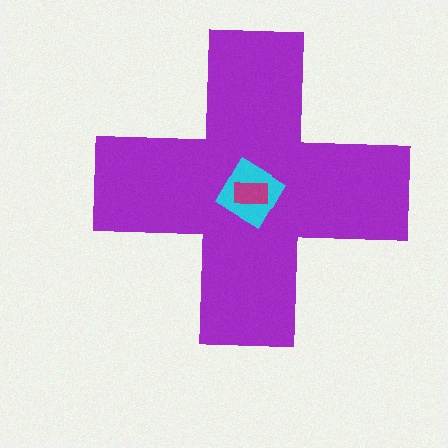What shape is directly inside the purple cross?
The cyan diamond.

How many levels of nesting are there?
3.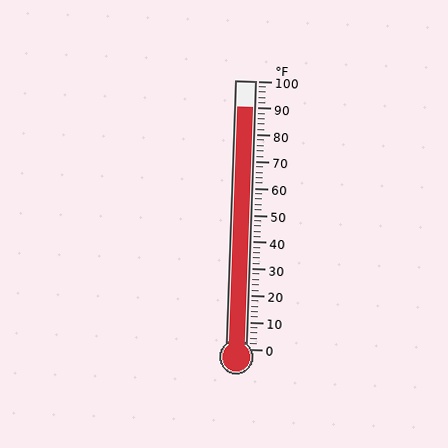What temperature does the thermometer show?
The thermometer shows approximately 90°F.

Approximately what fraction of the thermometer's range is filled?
The thermometer is filled to approximately 90% of its range.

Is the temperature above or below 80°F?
The temperature is above 80°F.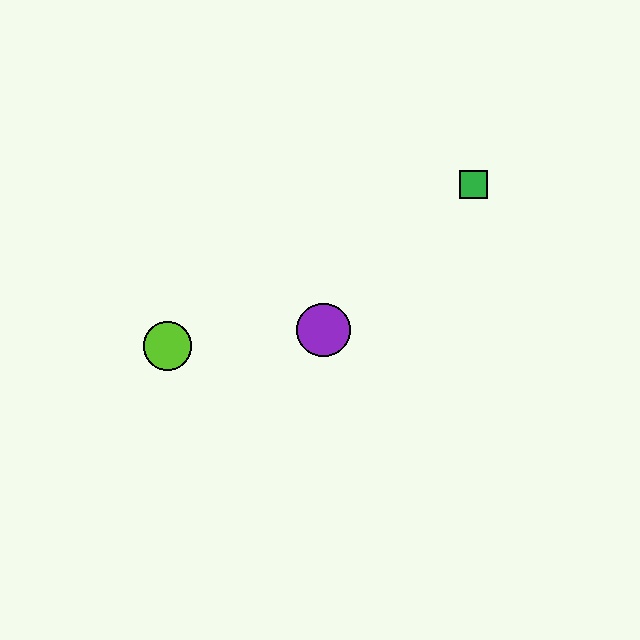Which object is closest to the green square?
The purple circle is closest to the green square.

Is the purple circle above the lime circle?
Yes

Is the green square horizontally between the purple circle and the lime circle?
No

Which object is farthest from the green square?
The lime circle is farthest from the green square.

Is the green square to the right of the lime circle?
Yes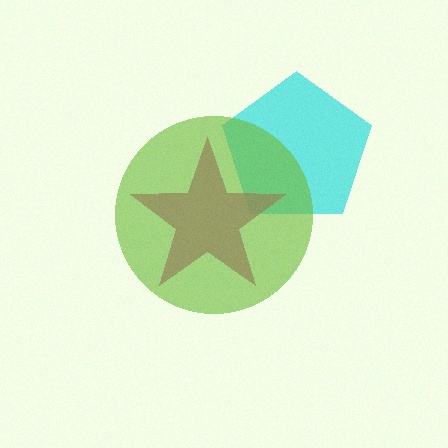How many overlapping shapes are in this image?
There are 3 overlapping shapes in the image.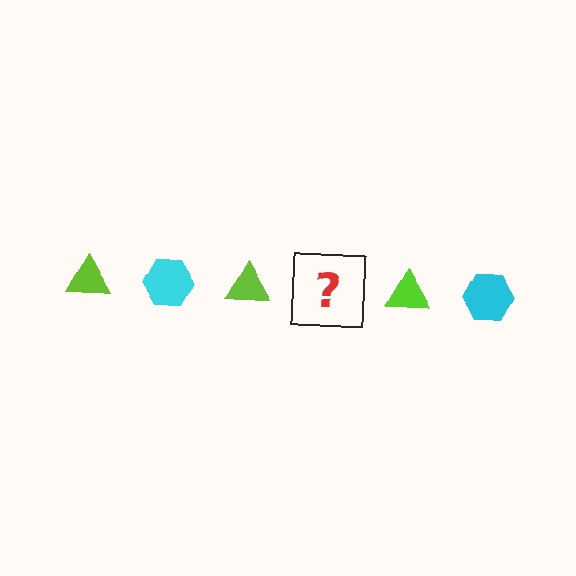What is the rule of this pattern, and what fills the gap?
The rule is that the pattern alternates between lime triangle and cyan hexagon. The gap should be filled with a cyan hexagon.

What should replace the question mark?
The question mark should be replaced with a cyan hexagon.